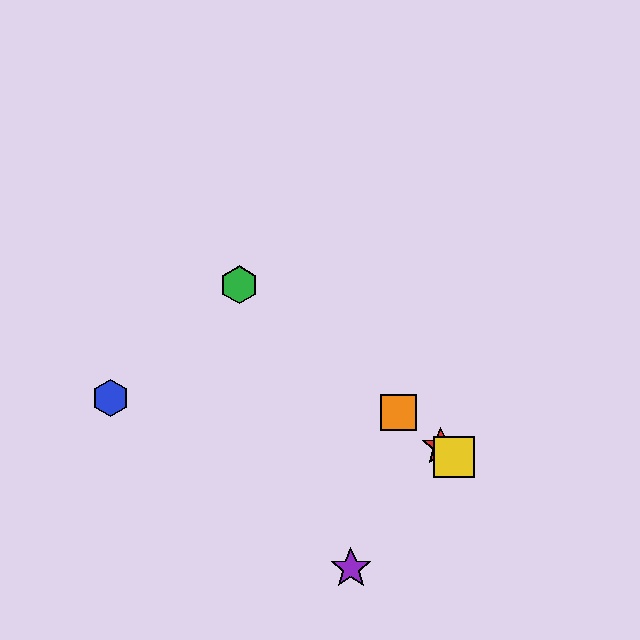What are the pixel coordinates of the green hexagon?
The green hexagon is at (239, 285).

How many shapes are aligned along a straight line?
4 shapes (the red star, the green hexagon, the yellow square, the orange square) are aligned along a straight line.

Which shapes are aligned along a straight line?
The red star, the green hexagon, the yellow square, the orange square are aligned along a straight line.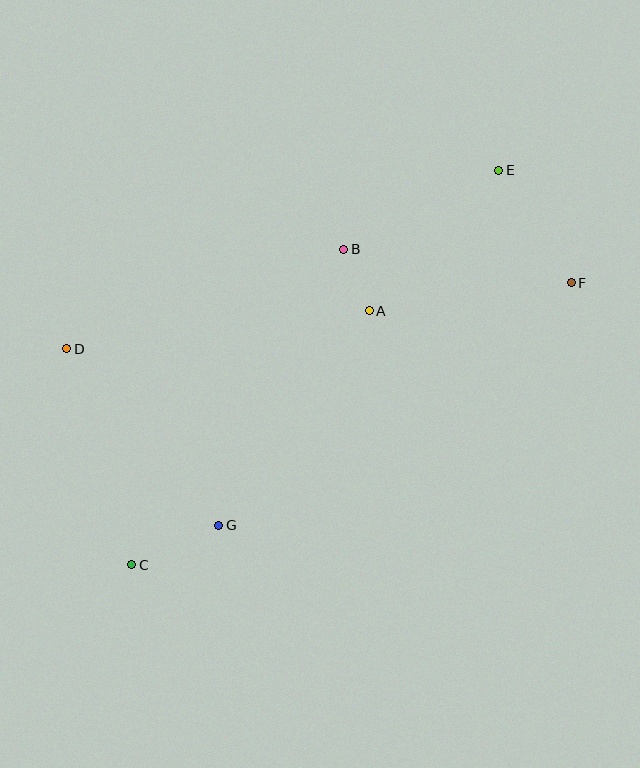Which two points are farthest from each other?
Points C and E are farthest from each other.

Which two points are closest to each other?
Points A and B are closest to each other.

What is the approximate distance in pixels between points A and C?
The distance between A and C is approximately 348 pixels.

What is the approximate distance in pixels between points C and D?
The distance between C and D is approximately 226 pixels.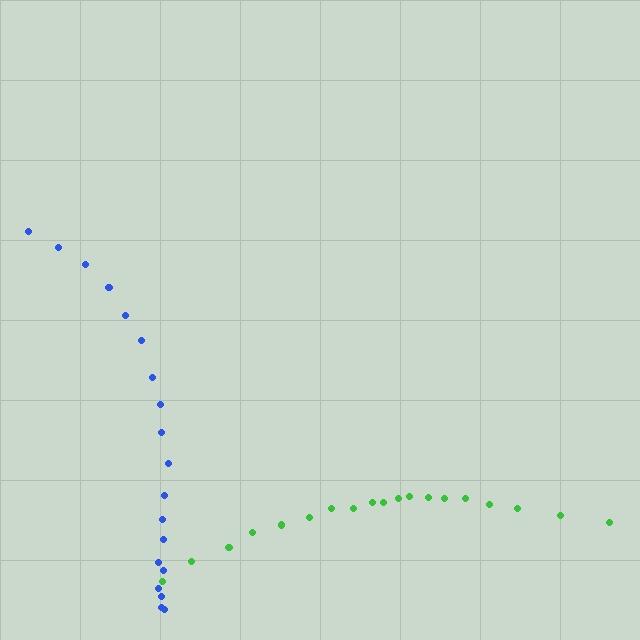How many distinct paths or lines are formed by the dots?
There are 2 distinct paths.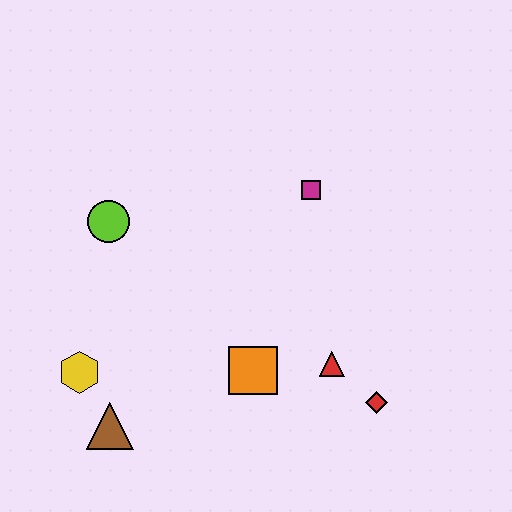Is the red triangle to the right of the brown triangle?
Yes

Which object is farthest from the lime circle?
The red diamond is farthest from the lime circle.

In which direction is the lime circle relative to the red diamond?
The lime circle is to the left of the red diamond.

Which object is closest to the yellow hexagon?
The brown triangle is closest to the yellow hexagon.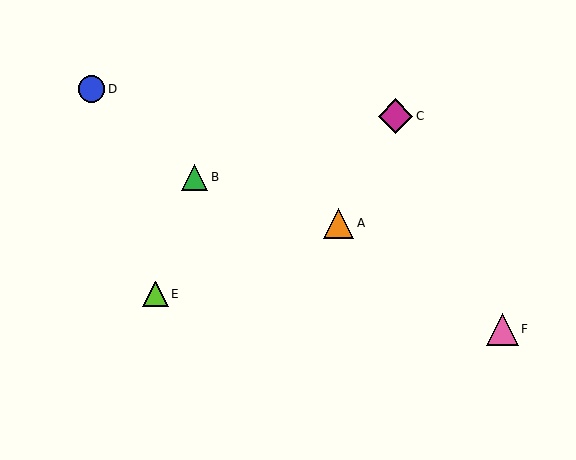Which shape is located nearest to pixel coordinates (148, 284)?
The lime triangle (labeled E) at (156, 294) is nearest to that location.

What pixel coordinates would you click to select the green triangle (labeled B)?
Click at (195, 177) to select the green triangle B.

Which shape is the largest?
The magenta diamond (labeled C) is the largest.